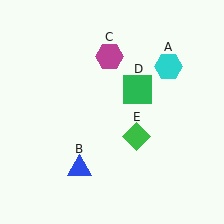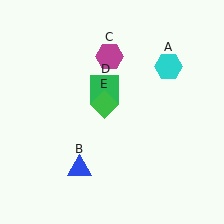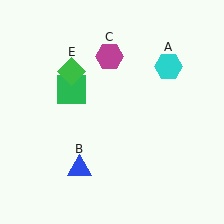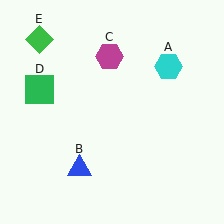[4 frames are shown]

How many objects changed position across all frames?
2 objects changed position: green square (object D), green diamond (object E).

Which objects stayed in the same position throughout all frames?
Cyan hexagon (object A) and blue triangle (object B) and magenta hexagon (object C) remained stationary.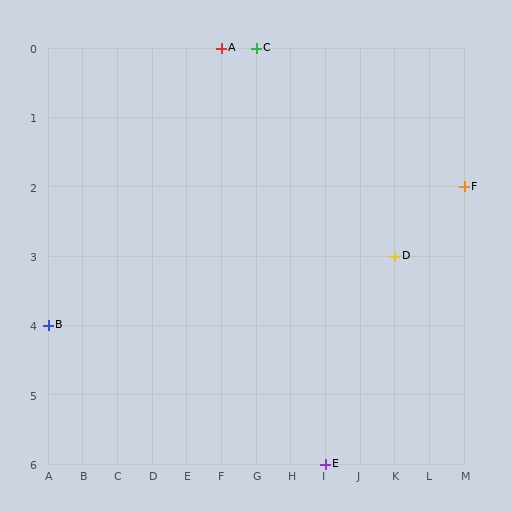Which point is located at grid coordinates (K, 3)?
Point D is at (K, 3).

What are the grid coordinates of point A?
Point A is at grid coordinates (F, 0).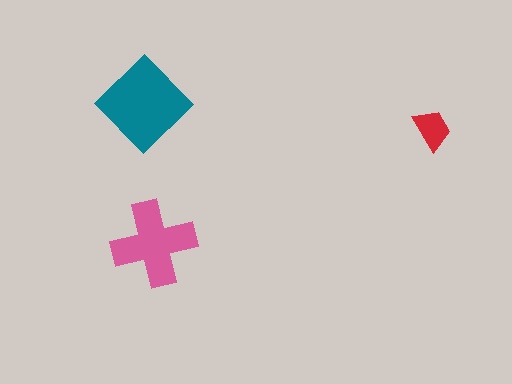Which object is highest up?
The teal diamond is topmost.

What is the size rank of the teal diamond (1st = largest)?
1st.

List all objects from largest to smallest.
The teal diamond, the pink cross, the red trapezoid.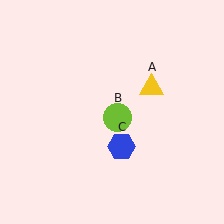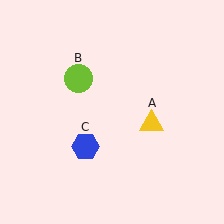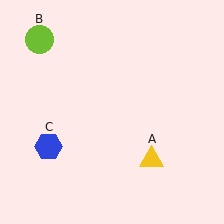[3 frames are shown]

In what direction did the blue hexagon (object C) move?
The blue hexagon (object C) moved left.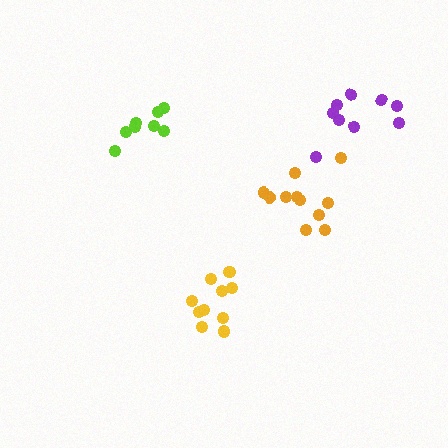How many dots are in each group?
Group 1: 10 dots, Group 2: 9 dots, Group 3: 11 dots, Group 4: 8 dots (38 total).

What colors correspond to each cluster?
The clusters are colored: yellow, purple, orange, lime.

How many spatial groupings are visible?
There are 4 spatial groupings.